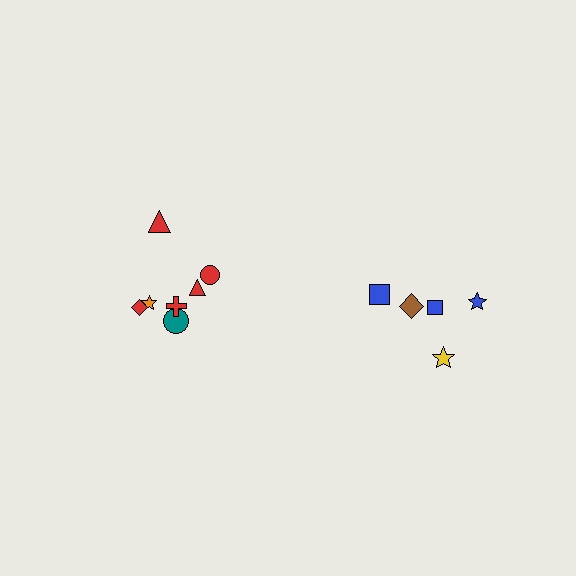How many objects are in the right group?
There are 5 objects.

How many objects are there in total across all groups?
There are 12 objects.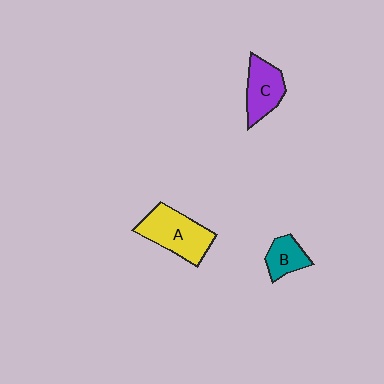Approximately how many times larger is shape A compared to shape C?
Approximately 1.4 times.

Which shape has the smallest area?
Shape B (teal).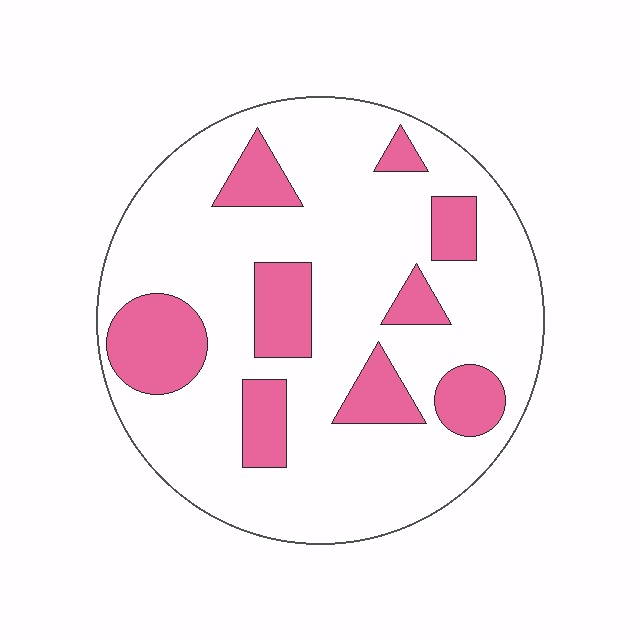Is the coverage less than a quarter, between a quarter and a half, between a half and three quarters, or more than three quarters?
Less than a quarter.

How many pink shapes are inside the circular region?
9.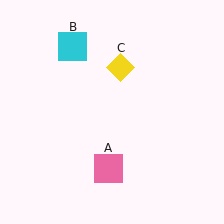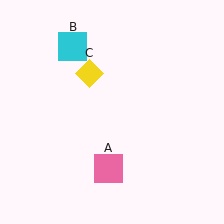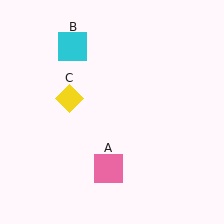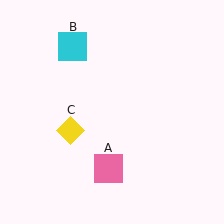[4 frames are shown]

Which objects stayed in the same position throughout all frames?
Pink square (object A) and cyan square (object B) remained stationary.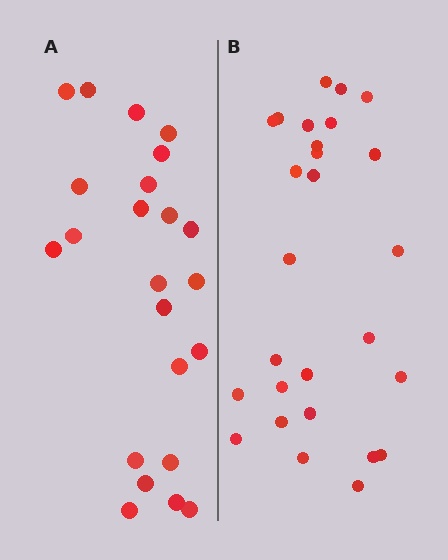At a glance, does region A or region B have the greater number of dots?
Region B (the right region) has more dots.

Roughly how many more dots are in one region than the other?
Region B has about 4 more dots than region A.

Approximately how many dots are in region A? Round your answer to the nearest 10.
About 20 dots. (The exact count is 23, which rounds to 20.)